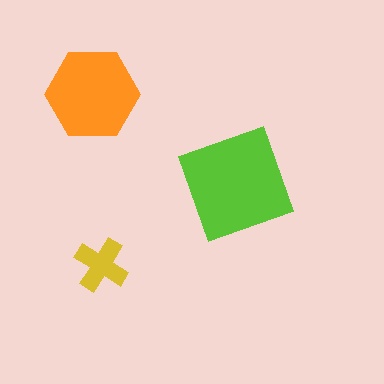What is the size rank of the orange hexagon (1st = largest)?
2nd.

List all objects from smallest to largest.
The yellow cross, the orange hexagon, the lime diamond.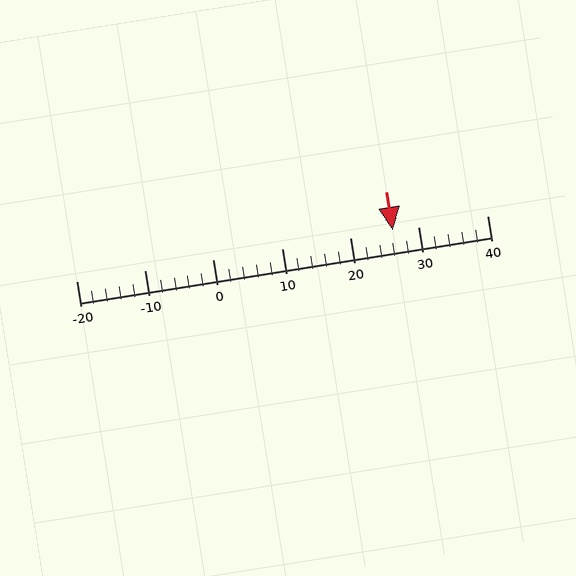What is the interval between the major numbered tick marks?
The major tick marks are spaced 10 units apart.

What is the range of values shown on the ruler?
The ruler shows values from -20 to 40.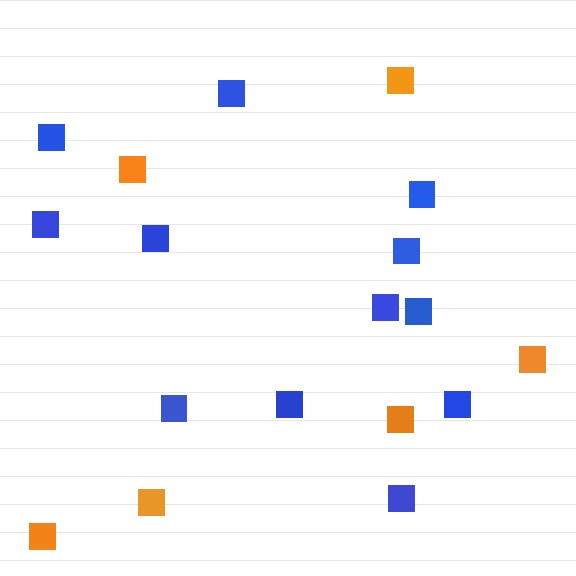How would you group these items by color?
There are 2 groups: one group of orange squares (6) and one group of blue squares (12).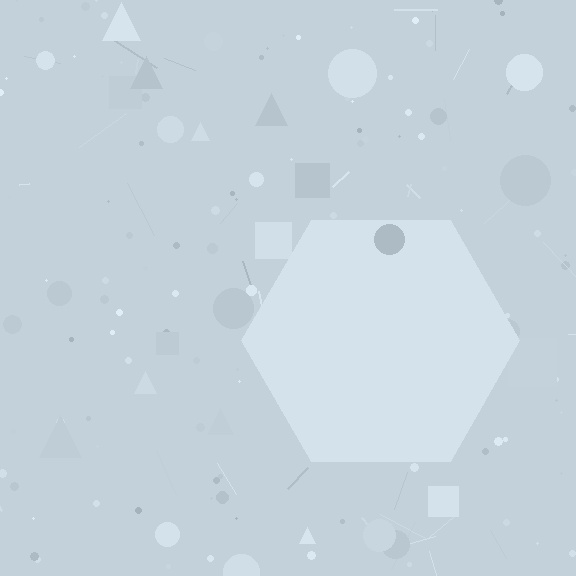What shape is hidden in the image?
A hexagon is hidden in the image.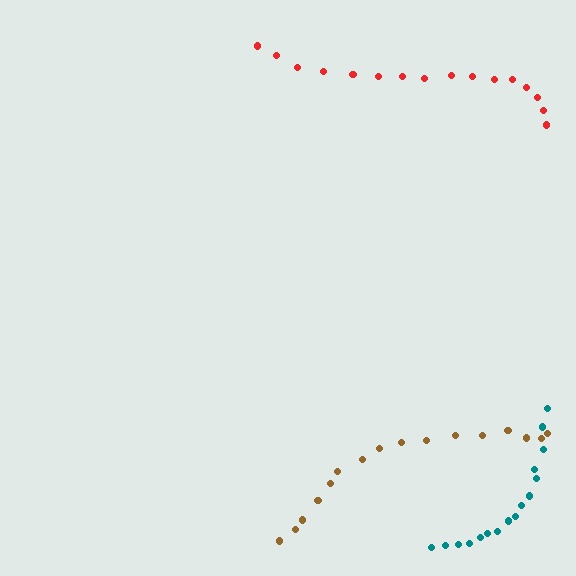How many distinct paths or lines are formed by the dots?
There are 3 distinct paths.